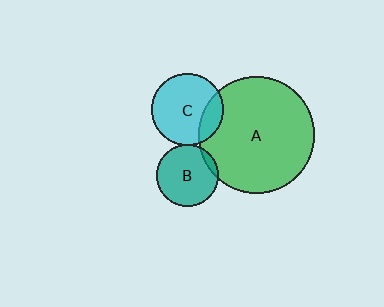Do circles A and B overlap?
Yes.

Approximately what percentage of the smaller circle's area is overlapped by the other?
Approximately 10%.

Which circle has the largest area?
Circle A (green).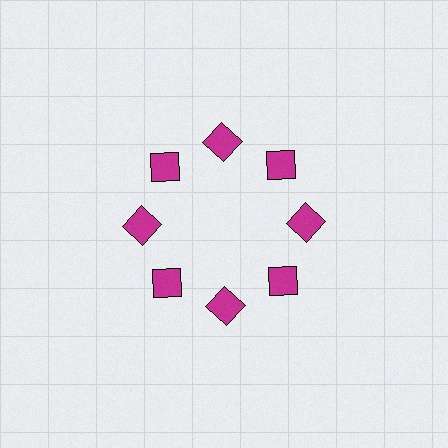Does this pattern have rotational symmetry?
Yes, this pattern has 8-fold rotational symmetry. It looks the same after rotating 45 degrees around the center.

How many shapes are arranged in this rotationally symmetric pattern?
There are 8 shapes, arranged in 8 groups of 1.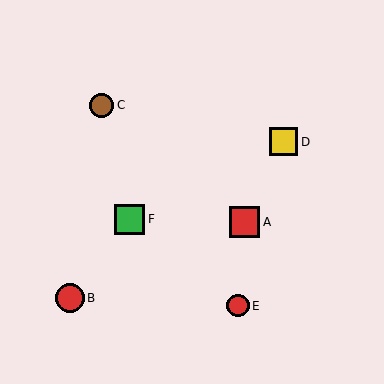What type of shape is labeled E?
Shape E is a red circle.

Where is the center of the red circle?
The center of the red circle is at (70, 298).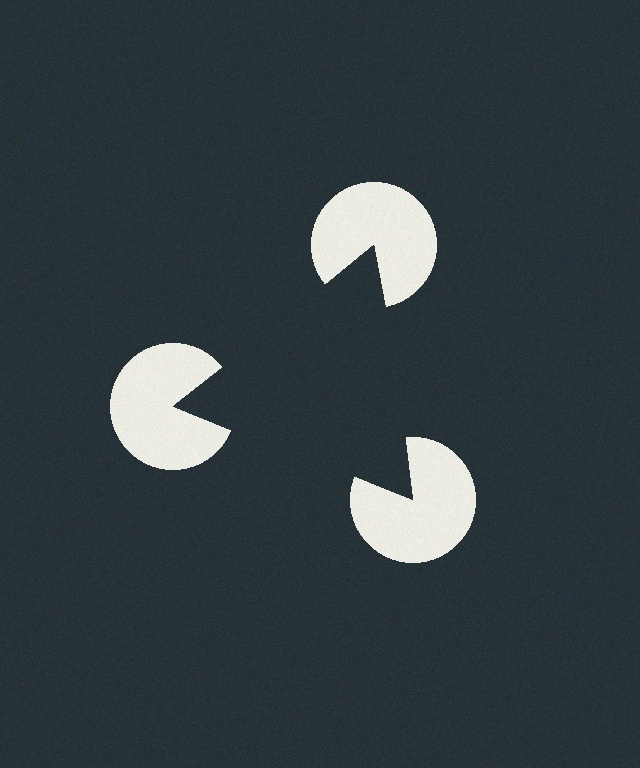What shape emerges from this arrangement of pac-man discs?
An illusory triangle — its edges are inferred from the aligned wedge cuts in the pac-man discs, not physically drawn.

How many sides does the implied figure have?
3 sides.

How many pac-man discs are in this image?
There are 3 — one at each vertex of the illusory triangle.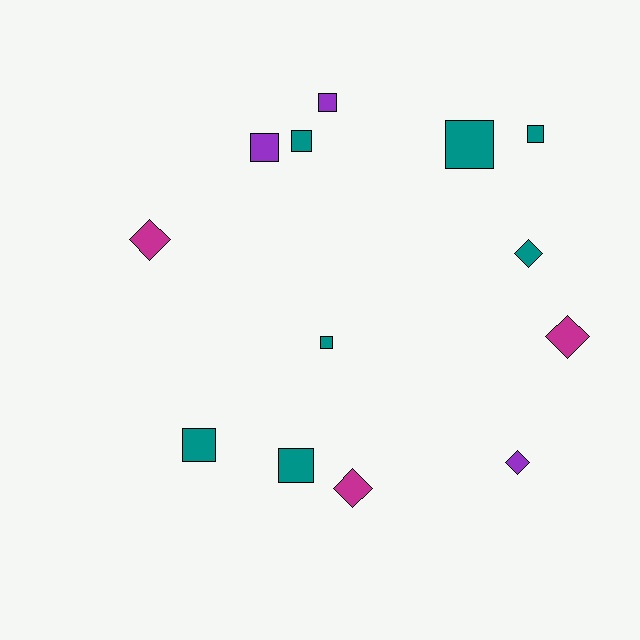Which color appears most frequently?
Teal, with 7 objects.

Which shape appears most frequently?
Square, with 8 objects.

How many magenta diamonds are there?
There are 3 magenta diamonds.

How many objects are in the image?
There are 13 objects.